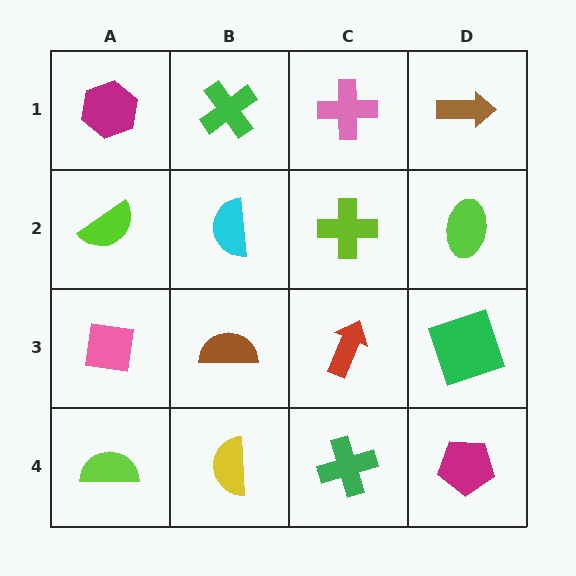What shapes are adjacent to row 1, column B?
A cyan semicircle (row 2, column B), a magenta hexagon (row 1, column A), a pink cross (row 1, column C).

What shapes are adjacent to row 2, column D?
A brown arrow (row 1, column D), a green square (row 3, column D), a lime cross (row 2, column C).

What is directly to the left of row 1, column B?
A magenta hexagon.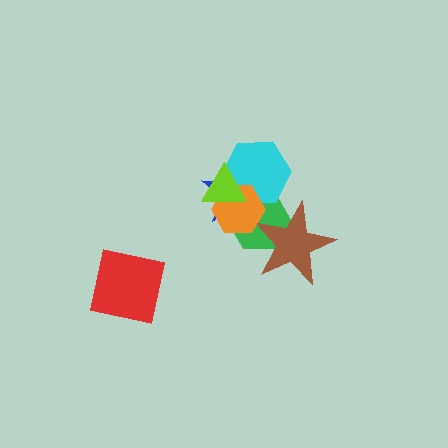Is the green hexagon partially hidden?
Yes, it is partially covered by another shape.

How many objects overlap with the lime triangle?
4 objects overlap with the lime triangle.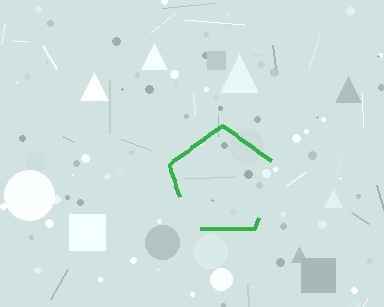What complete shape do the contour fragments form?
The contour fragments form a pentagon.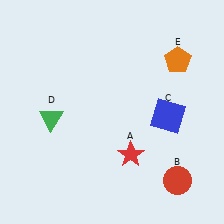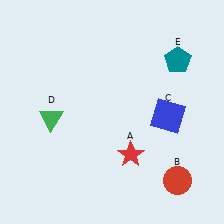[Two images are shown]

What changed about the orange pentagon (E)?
In Image 1, E is orange. In Image 2, it changed to teal.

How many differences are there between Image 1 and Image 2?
There is 1 difference between the two images.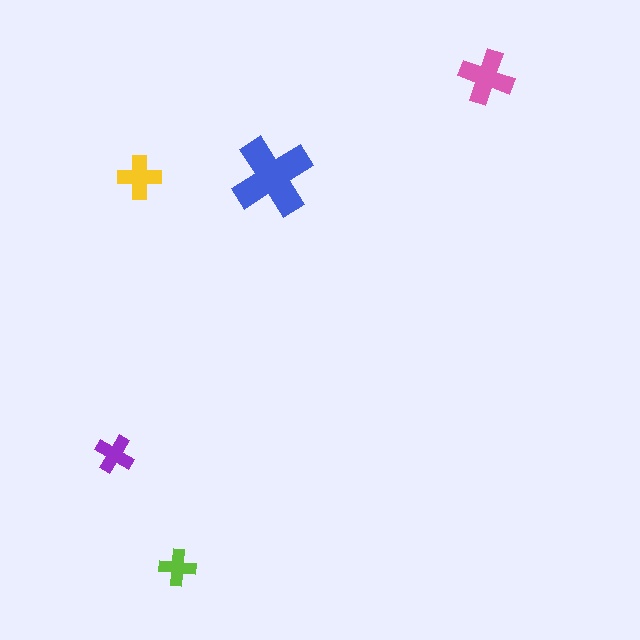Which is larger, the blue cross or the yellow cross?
The blue one.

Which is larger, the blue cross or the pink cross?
The blue one.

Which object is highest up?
The pink cross is topmost.